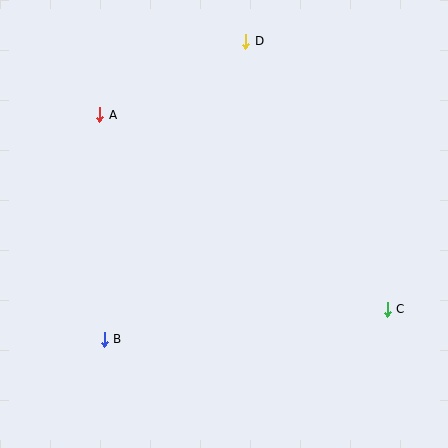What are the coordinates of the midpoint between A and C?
The midpoint between A and C is at (243, 212).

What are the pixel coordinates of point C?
Point C is at (387, 309).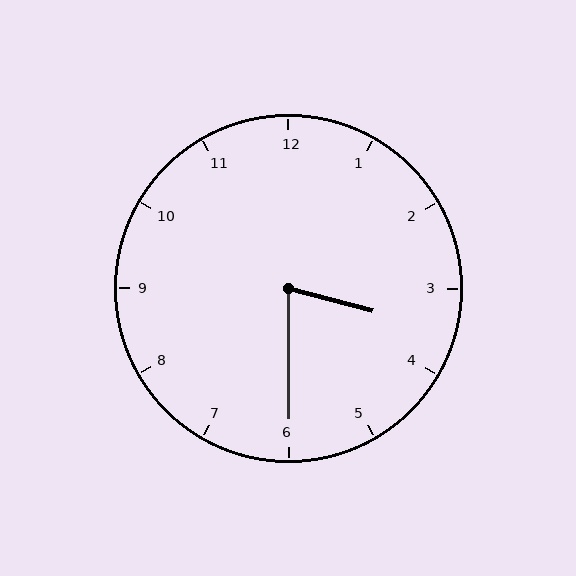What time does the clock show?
3:30.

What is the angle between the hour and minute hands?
Approximately 75 degrees.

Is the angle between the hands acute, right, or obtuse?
It is acute.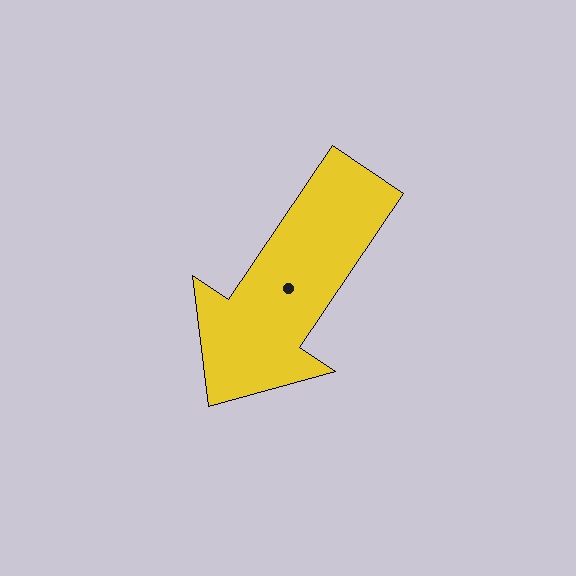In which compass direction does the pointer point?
Southwest.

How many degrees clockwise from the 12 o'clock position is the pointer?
Approximately 214 degrees.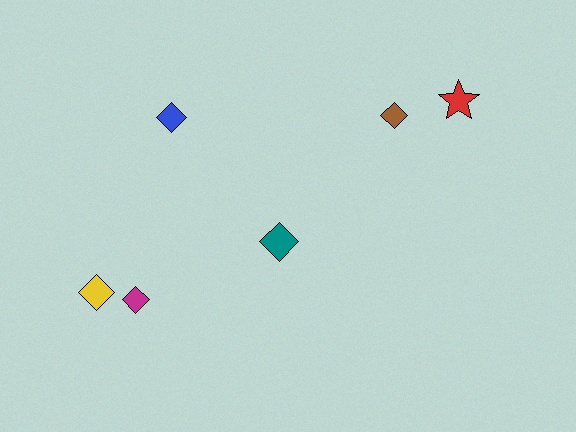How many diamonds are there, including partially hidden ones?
There are 5 diamonds.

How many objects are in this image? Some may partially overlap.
There are 6 objects.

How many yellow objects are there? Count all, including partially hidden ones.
There is 1 yellow object.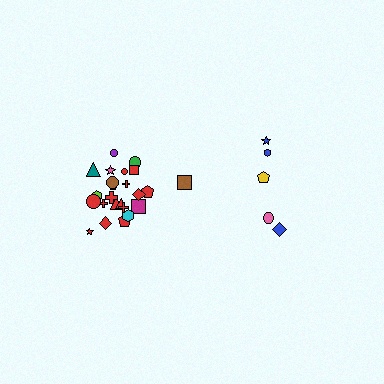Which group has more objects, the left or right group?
The left group.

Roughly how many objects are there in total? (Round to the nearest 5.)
Roughly 30 objects in total.